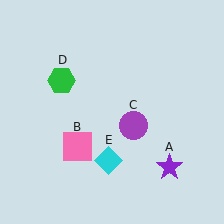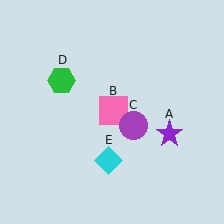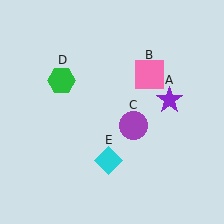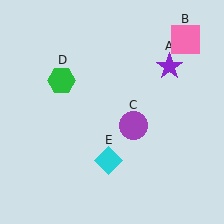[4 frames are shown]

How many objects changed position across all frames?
2 objects changed position: purple star (object A), pink square (object B).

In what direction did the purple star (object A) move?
The purple star (object A) moved up.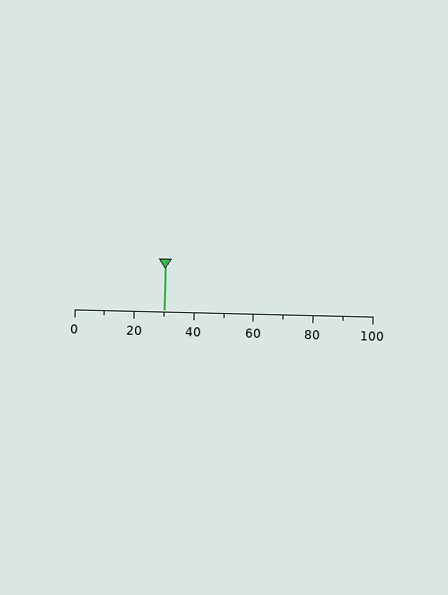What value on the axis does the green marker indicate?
The marker indicates approximately 30.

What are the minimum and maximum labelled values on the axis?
The axis runs from 0 to 100.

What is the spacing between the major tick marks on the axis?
The major ticks are spaced 20 apart.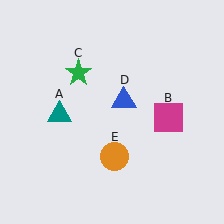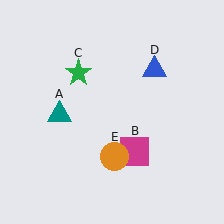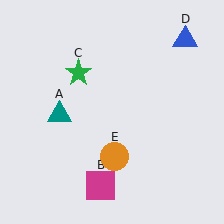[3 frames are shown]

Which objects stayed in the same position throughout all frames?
Teal triangle (object A) and green star (object C) and orange circle (object E) remained stationary.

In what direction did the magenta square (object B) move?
The magenta square (object B) moved down and to the left.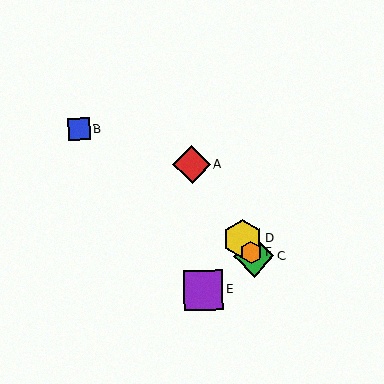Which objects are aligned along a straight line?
Objects A, C, D, F are aligned along a straight line.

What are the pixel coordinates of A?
Object A is at (192, 165).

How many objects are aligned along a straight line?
4 objects (A, C, D, F) are aligned along a straight line.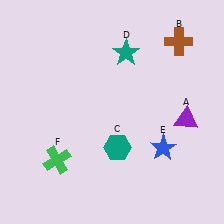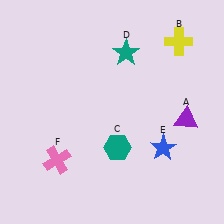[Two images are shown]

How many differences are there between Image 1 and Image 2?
There are 2 differences between the two images.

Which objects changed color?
B changed from brown to yellow. F changed from green to pink.